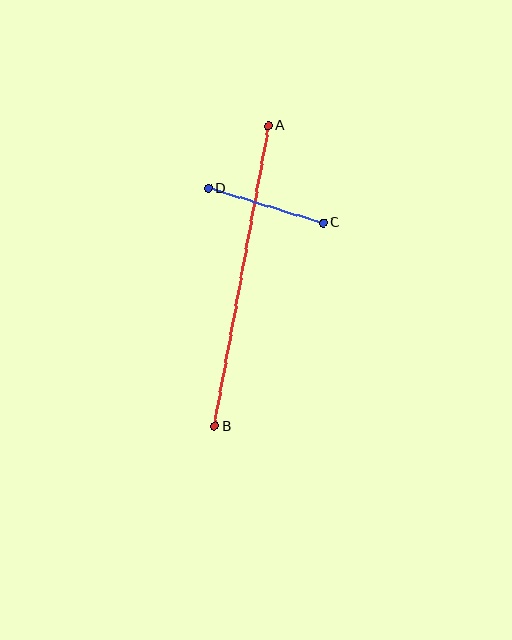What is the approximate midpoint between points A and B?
The midpoint is at approximately (241, 276) pixels.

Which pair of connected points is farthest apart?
Points A and B are farthest apart.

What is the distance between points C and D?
The distance is approximately 119 pixels.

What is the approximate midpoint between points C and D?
The midpoint is at approximately (266, 206) pixels.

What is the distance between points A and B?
The distance is approximately 305 pixels.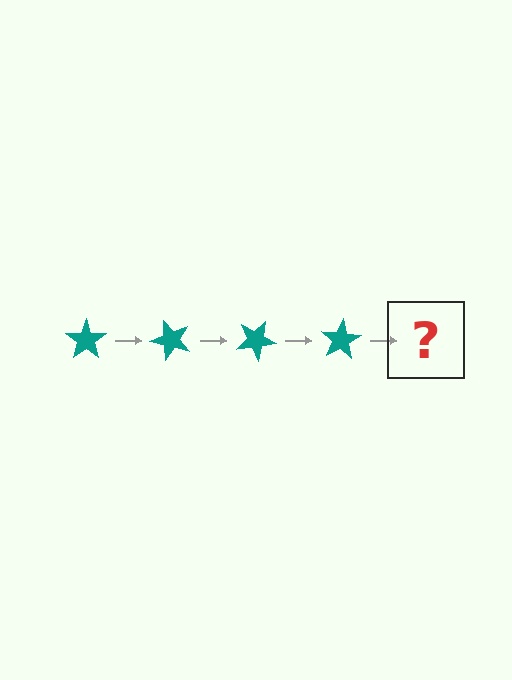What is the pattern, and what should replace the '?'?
The pattern is that the star rotates 50 degrees each step. The '?' should be a teal star rotated 200 degrees.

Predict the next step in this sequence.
The next step is a teal star rotated 200 degrees.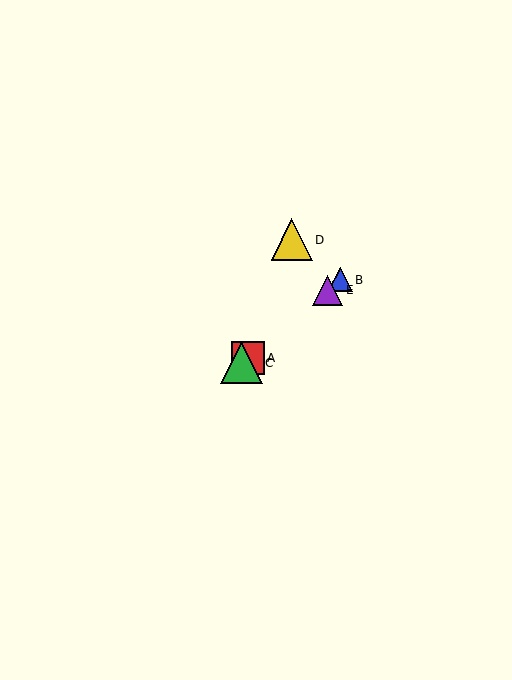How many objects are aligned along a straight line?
4 objects (A, B, C, E) are aligned along a straight line.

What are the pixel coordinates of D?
Object D is at (292, 240).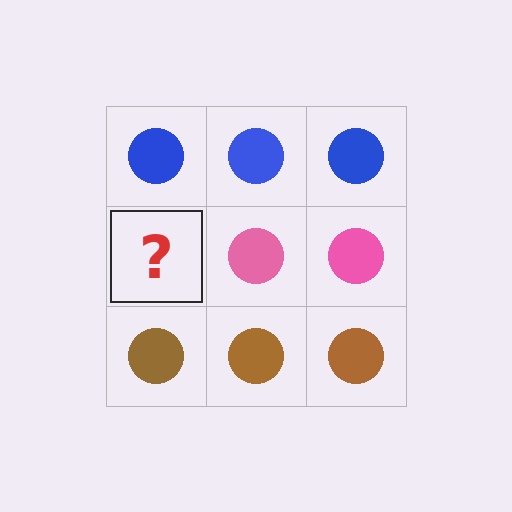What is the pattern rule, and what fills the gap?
The rule is that each row has a consistent color. The gap should be filled with a pink circle.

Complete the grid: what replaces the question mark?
The question mark should be replaced with a pink circle.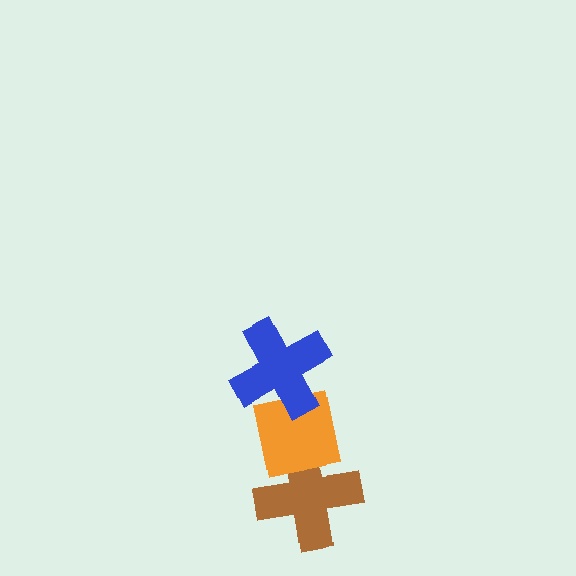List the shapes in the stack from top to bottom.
From top to bottom: the blue cross, the orange square, the brown cross.